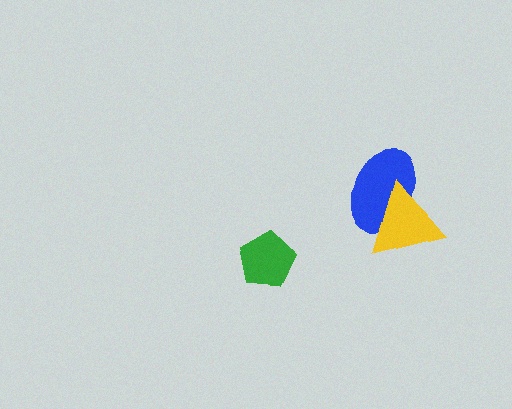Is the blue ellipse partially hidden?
Yes, it is partially covered by another shape.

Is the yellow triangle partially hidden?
No, no other shape covers it.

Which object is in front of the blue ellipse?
The yellow triangle is in front of the blue ellipse.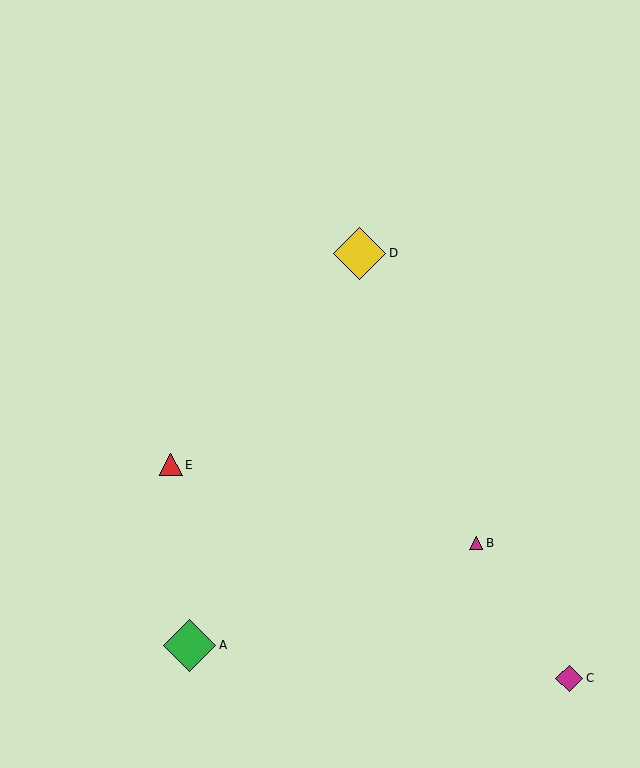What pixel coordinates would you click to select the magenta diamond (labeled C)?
Click at (569, 678) to select the magenta diamond C.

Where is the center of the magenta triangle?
The center of the magenta triangle is at (476, 543).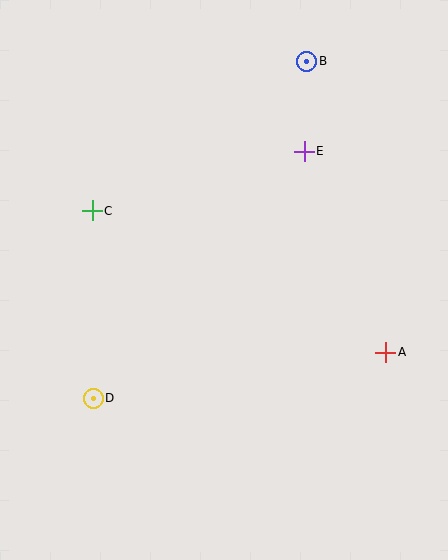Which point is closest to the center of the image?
Point C at (92, 211) is closest to the center.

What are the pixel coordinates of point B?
Point B is at (306, 61).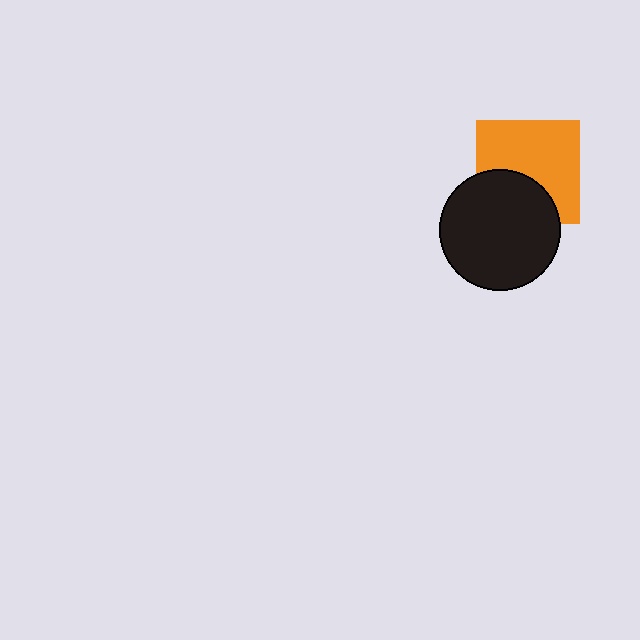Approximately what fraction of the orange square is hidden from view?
Roughly 35% of the orange square is hidden behind the black circle.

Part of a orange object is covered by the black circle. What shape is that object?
It is a square.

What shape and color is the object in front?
The object in front is a black circle.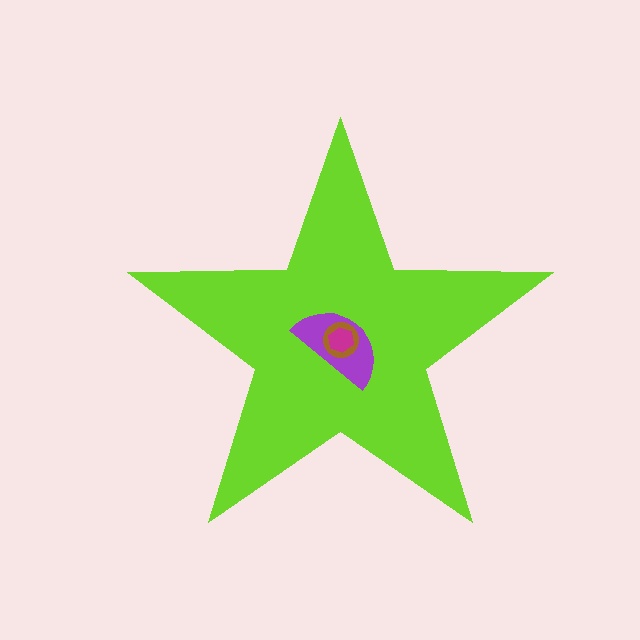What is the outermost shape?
The lime star.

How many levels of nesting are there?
4.